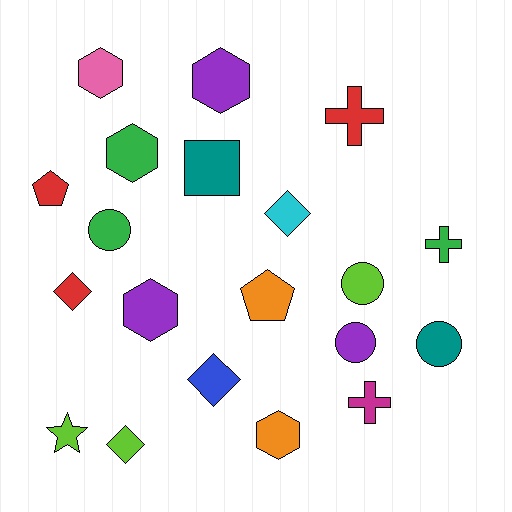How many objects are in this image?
There are 20 objects.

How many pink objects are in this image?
There is 1 pink object.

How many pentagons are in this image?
There are 2 pentagons.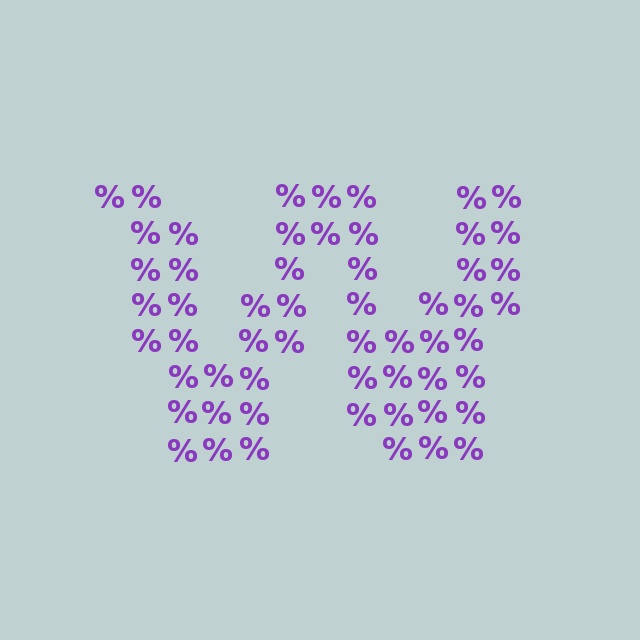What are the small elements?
The small elements are percent signs.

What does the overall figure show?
The overall figure shows the letter W.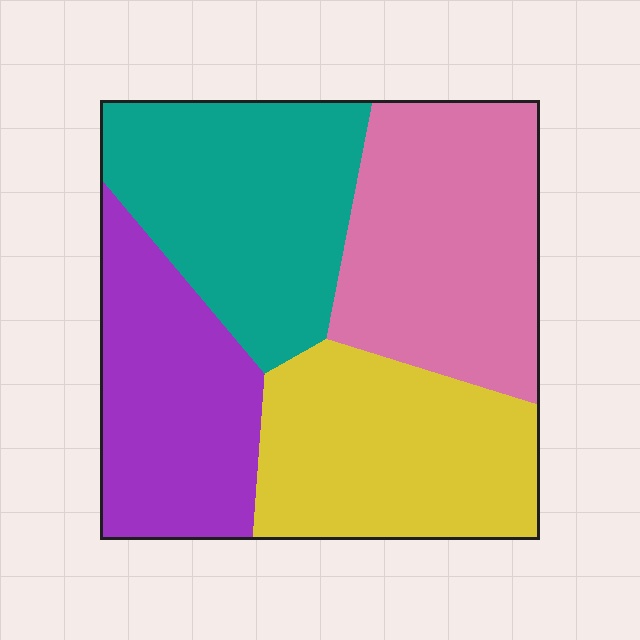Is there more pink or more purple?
Pink.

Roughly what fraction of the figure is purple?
Purple covers about 20% of the figure.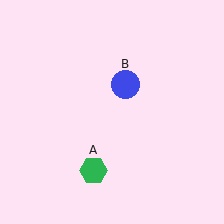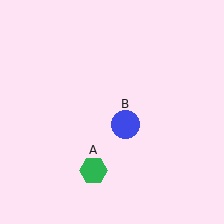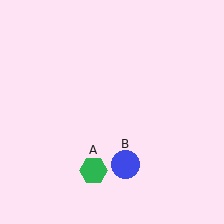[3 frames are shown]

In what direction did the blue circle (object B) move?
The blue circle (object B) moved down.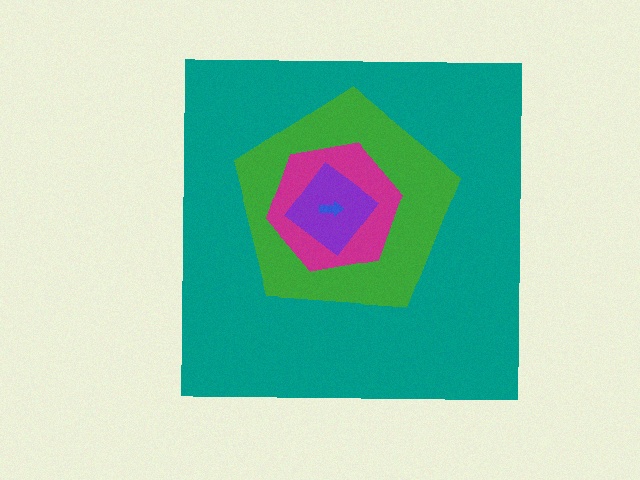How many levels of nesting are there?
5.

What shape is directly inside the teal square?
The green pentagon.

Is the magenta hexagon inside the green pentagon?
Yes.